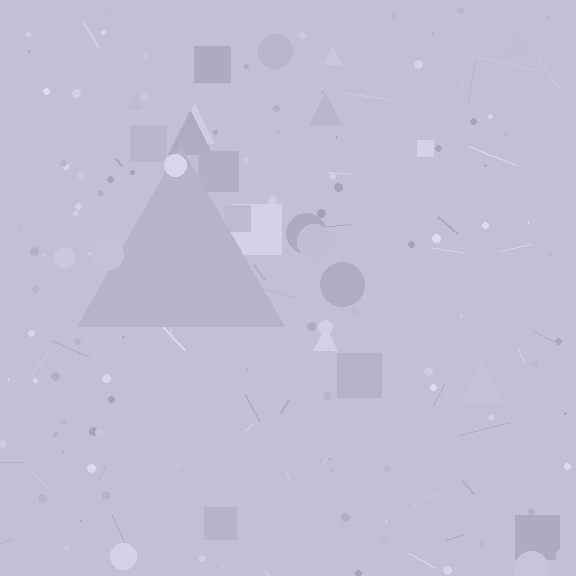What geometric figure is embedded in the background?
A triangle is embedded in the background.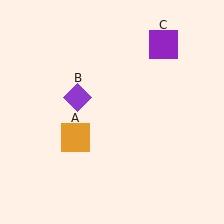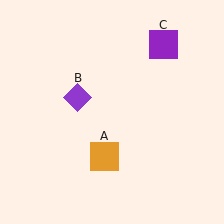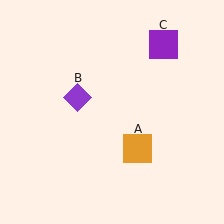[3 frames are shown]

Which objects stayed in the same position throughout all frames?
Purple diamond (object B) and purple square (object C) remained stationary.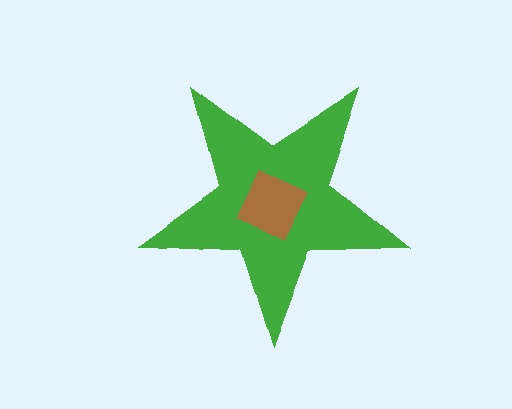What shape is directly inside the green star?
The brown diamond.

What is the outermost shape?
The green star.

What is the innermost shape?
The brown diamond.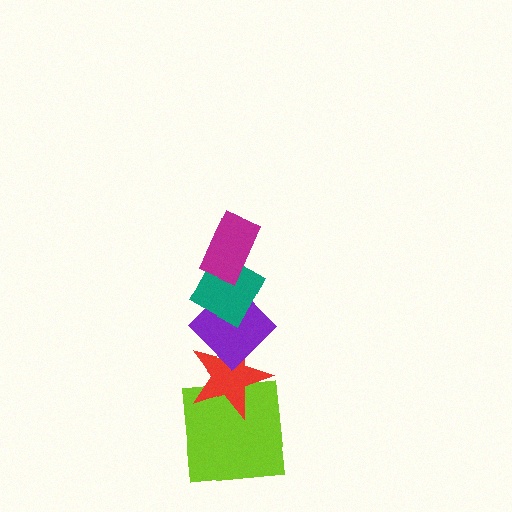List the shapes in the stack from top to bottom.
From top to bottom: the magenta rectangle, the teal diamond, the purple diamond, the red star, the lime square.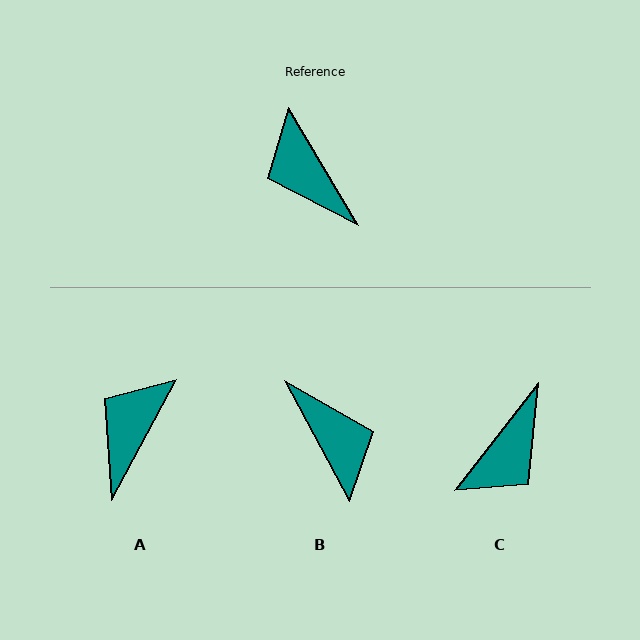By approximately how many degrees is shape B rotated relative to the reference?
Approximately 178 degrees counter-clockwise.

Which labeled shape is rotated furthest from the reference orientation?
B, about 178 degrees away.